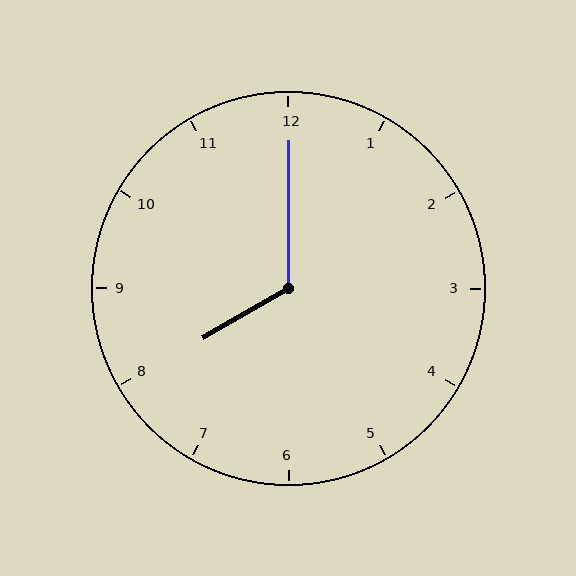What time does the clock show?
8:00.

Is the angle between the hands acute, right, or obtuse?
It is obtuse.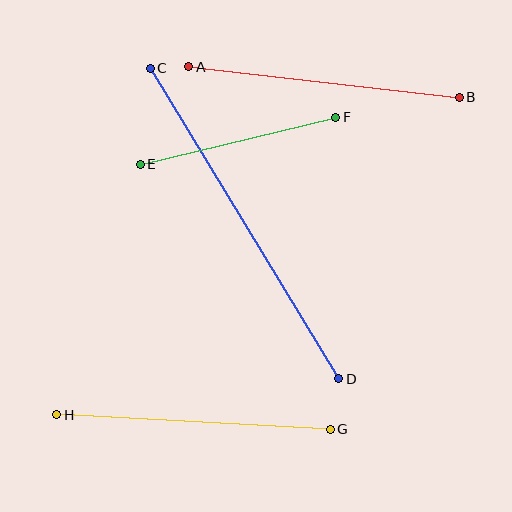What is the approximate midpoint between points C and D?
The midpoint is at approximately (245, 224) pixels.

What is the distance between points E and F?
The distance is approximately 201 pixels.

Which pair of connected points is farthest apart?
Points C and D are farthest apart.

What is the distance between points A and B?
The distance is approximately 272 pixels.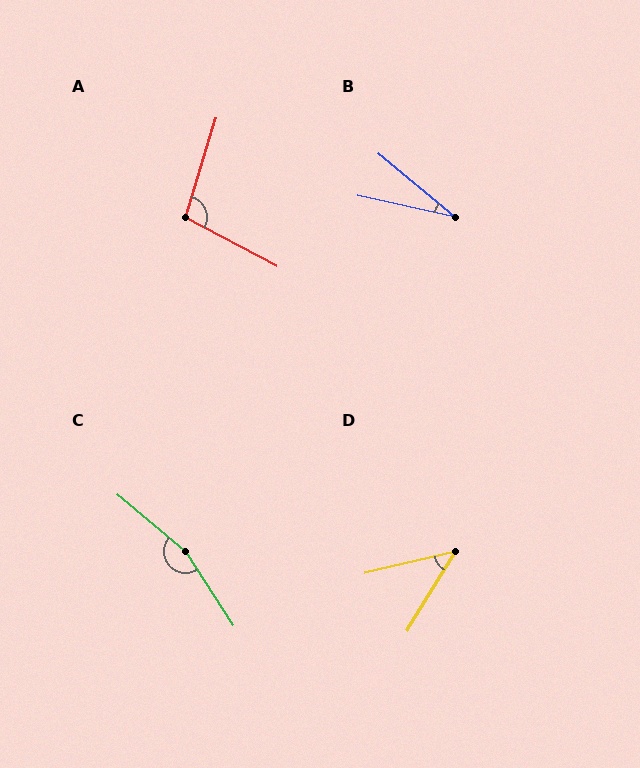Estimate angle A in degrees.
Approximately 101 degrees.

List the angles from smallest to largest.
B (27°), D (46°), A (101°), C (163°).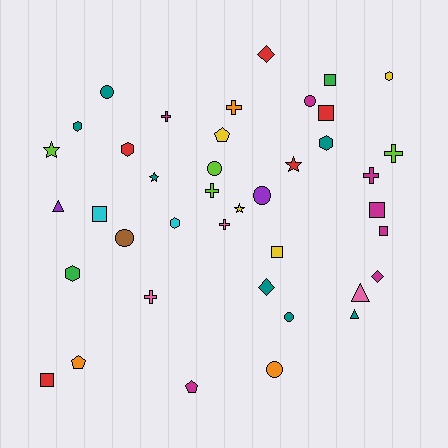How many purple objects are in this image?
There are 2 purple objects.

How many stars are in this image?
There are 4 stars.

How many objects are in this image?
There are 40 objects.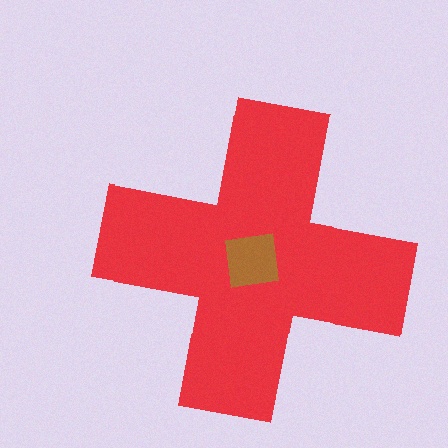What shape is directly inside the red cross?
The brown square.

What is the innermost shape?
The brown square.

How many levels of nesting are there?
2.